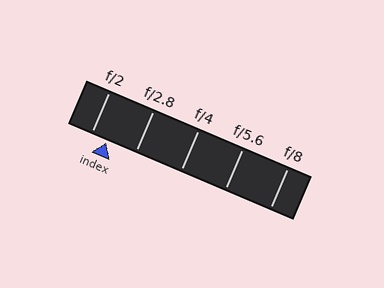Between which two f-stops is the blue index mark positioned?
The index mark is between f/2 and f/2.8.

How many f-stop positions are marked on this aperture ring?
There are 5 f-stop positions marked.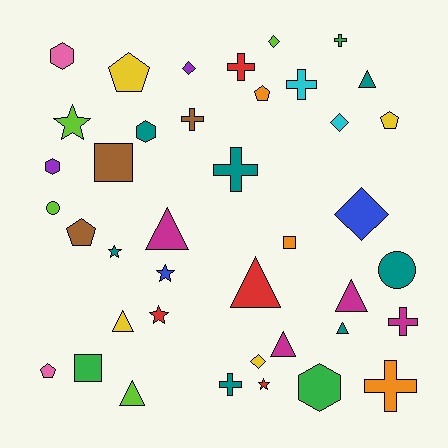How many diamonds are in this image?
There are 5 diamonds.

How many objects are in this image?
There are 40 objects.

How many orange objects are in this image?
There are 3 orange objects.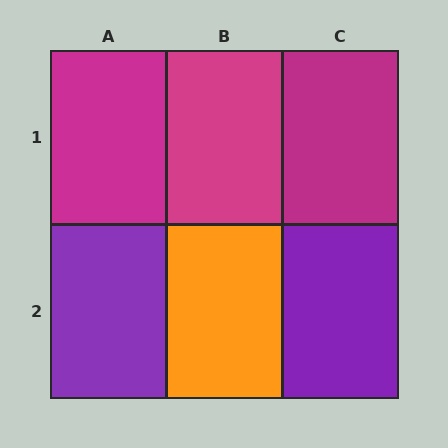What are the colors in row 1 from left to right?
Magenta, magenta, magenta.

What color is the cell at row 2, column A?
Purple.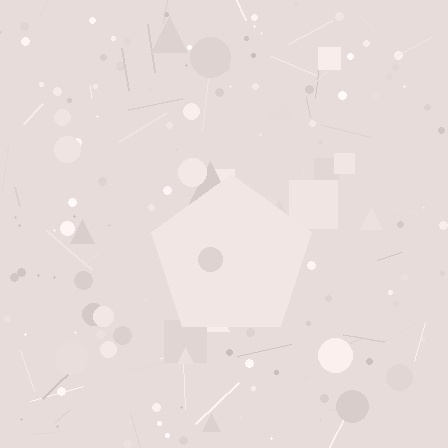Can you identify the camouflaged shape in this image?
The camouflaged shape is a pentagon.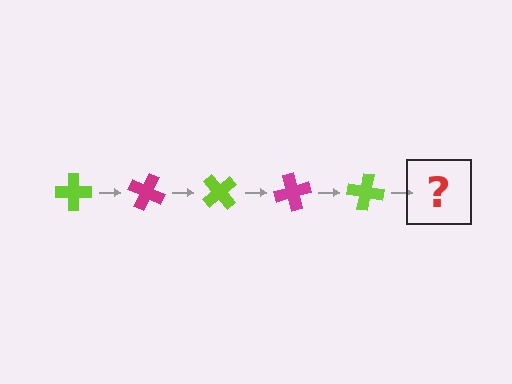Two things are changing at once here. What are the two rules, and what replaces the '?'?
The two rules are that it rotates 25 degrees each step and the color cycles through lime and magenta. The '?' should be a magenta cross, rotated 125 degrees from the start.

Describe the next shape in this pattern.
It should be a magenta cross, rotated 125 degrees from the start.